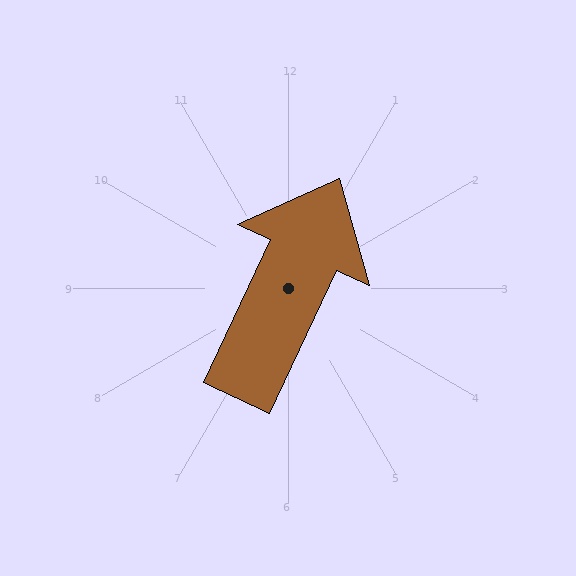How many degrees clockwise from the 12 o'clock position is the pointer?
Approximately 25 degrees.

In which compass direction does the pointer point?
Northeast.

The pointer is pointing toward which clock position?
Roughly 1 o'clock.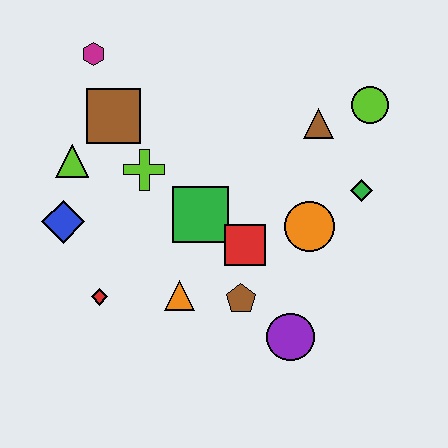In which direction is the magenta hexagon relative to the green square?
The magenta hexagon is above the green square.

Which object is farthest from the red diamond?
The lime circle is farthest from the red diamond.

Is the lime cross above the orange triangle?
Yes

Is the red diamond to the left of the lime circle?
Yes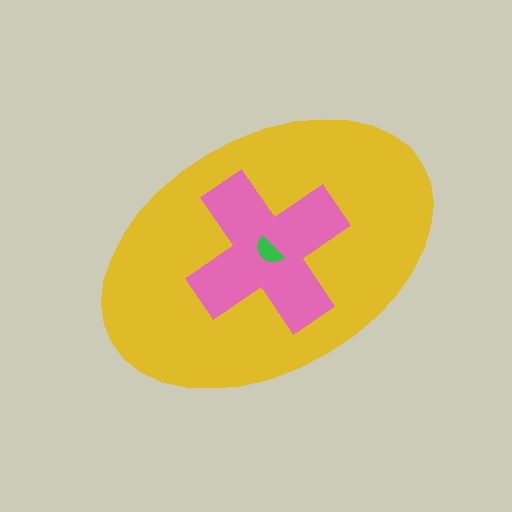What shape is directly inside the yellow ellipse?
The pink cross.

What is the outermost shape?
The yellow ellipse.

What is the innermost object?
The green semicircle.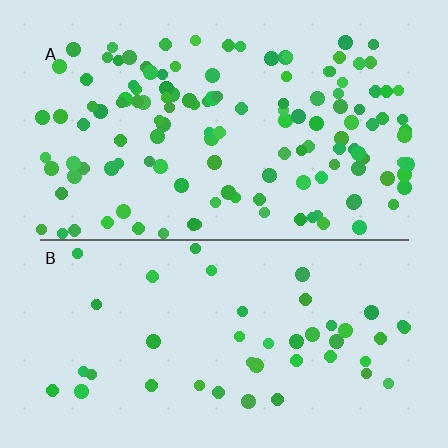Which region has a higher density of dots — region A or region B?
A (the top).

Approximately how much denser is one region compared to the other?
Approximately 3.0× — region A over region B.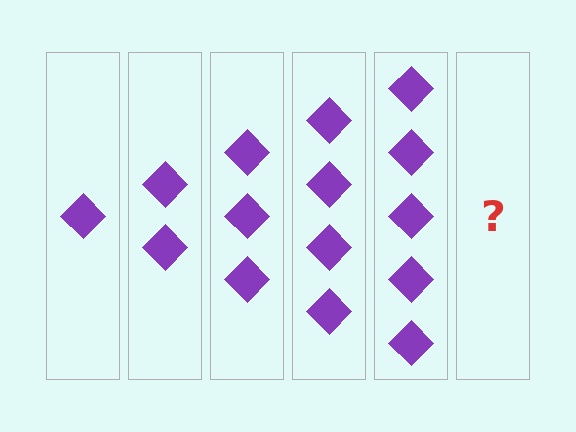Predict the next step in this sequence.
The next step is 6 diamonds.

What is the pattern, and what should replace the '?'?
The pattern is that each step adds one more diamond. The '?' should be 6 diamonds.